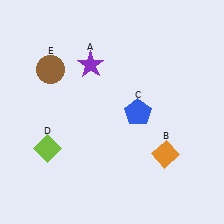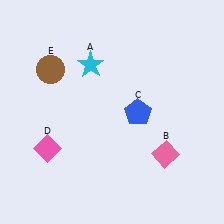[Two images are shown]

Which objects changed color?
A changed from purple to cyan. B changed from orange to pink. D changed from lime to pink.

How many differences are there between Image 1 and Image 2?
There are 3 differences between the two images.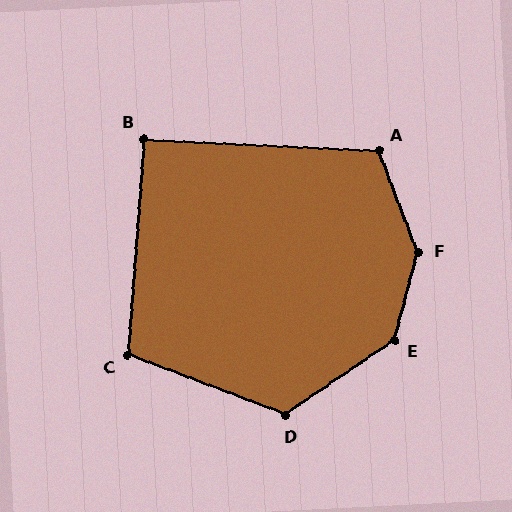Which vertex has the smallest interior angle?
B, at approximately 92 degrees.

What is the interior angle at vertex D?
Approximately 124 degrees (obtuse).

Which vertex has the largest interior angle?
F, at approximately 144 degrees.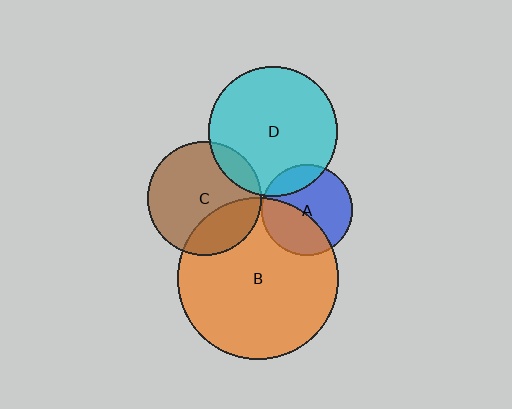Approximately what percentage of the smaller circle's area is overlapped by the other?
Approximately 40%.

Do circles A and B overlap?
Yes.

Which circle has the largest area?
Circle B (orange).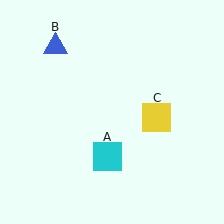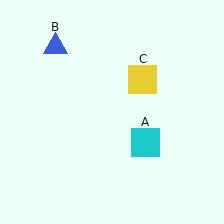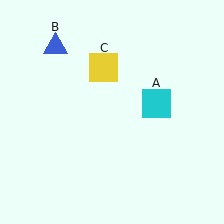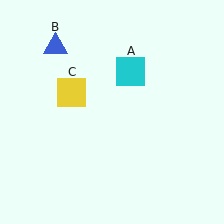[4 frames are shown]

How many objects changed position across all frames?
2 objects changed position: cyan square (object A), yellow square (object C).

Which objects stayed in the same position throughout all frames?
Blue triangle (object B) remained stationary.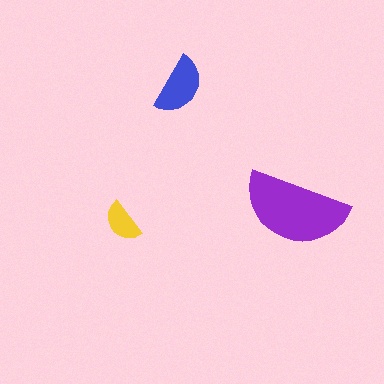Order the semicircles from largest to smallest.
the purple one, the blue one, the yellow one.